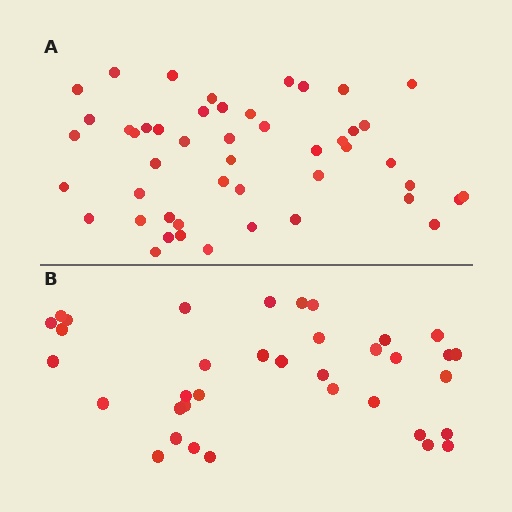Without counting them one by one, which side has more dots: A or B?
Region A (the top region) has more dots.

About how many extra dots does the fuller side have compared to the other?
Region A has roughly 12 or so more dots than region B.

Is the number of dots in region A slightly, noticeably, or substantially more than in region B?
Region A has noticeably more, but not dramatically so. The ratio is roughly 1.3 to 1.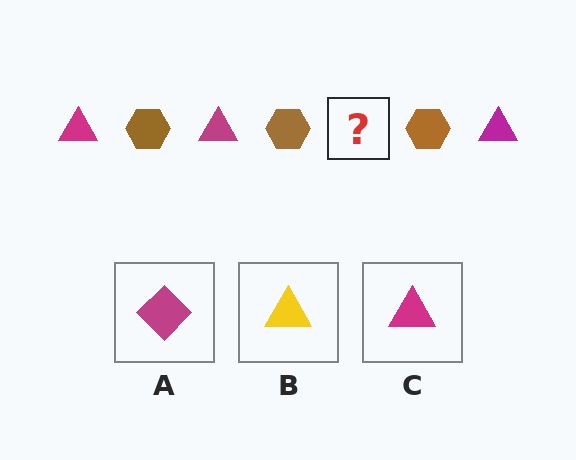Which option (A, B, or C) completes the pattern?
C.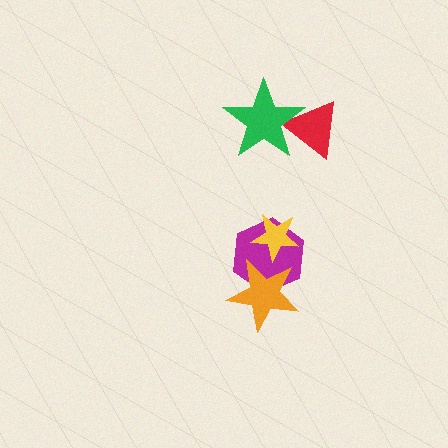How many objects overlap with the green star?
1 object overlaps with the green star.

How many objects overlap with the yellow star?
1 object overlaps with the yellow star.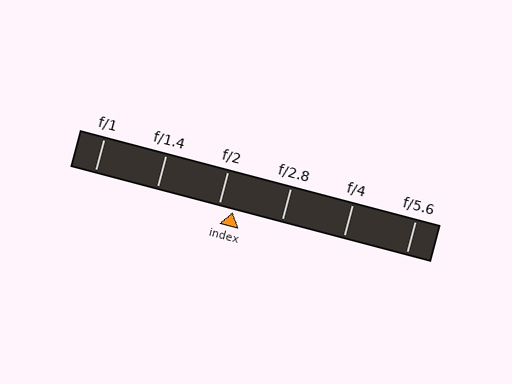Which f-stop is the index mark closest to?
The index mark is closest to f/2.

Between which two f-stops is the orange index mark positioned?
The index mark is between f/2 and f/2.8.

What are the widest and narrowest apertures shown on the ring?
The widest aperture shown is f/1 and the narrowest is f/5.6.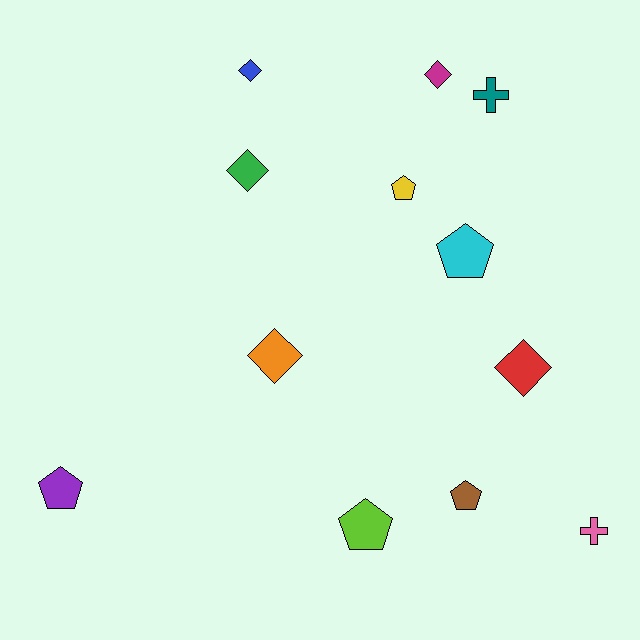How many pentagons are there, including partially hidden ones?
There are 5 pentagons.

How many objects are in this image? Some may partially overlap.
There are 12 objects.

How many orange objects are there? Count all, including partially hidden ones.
There is 1 orange object.